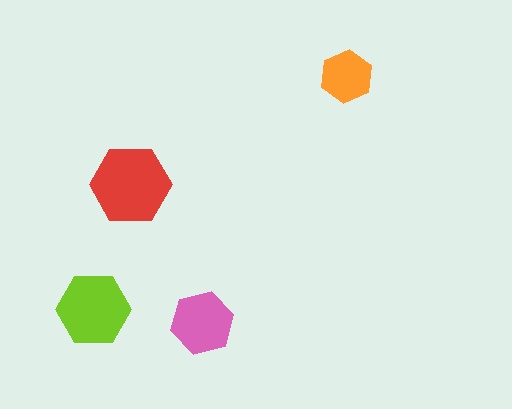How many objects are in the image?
There are 4 objects in the image.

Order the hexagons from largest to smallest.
the red one, the lime one, the pink one, the orange one.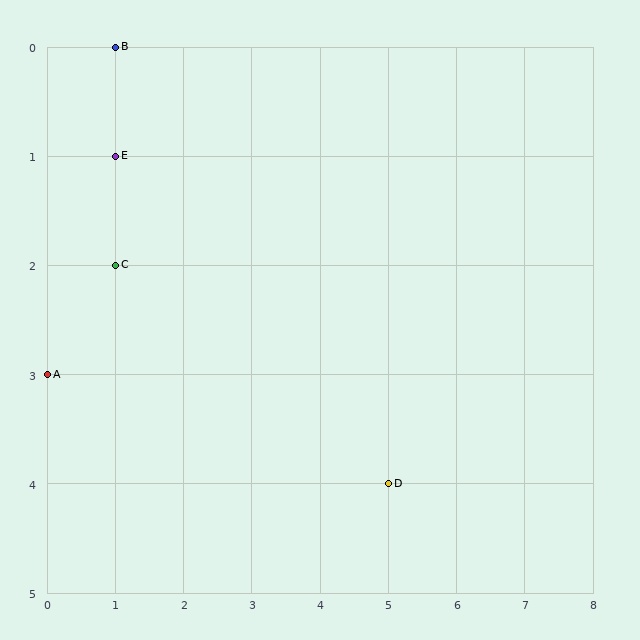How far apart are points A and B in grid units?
Points A and B are 1 column and 3 rows apart (about 3.2 grid units diagonally).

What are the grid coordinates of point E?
Point E is at grid coordinates (1, 1).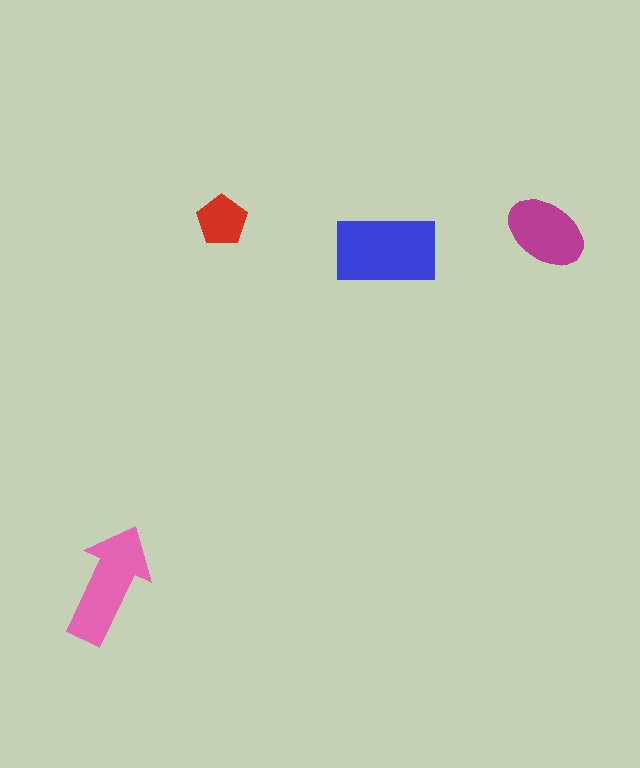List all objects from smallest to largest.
The red pentagon, the magenta ellipse, the pink arrow, the blue rectangle.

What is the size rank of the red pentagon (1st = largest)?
4th.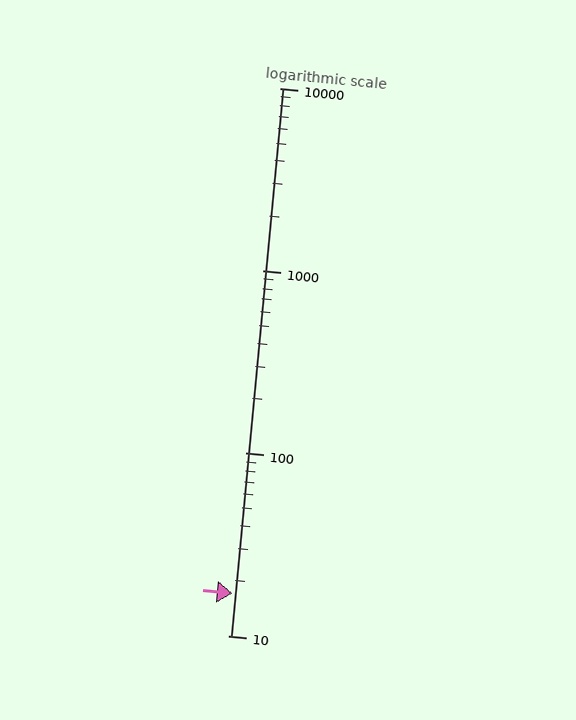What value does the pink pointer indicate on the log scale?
The pointer indicates approximately 17.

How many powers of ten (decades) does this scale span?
The scale spans 3 decades, from 10 to 10000.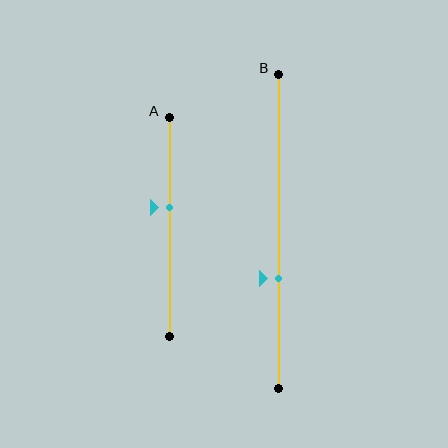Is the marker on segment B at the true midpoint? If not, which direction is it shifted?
No, the marker on segment B is shifted downward by about 15% of the segment length.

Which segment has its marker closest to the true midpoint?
Segment A has its marker closest to the true midpoint.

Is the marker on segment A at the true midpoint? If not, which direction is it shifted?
No, the marker on segment A is shifted upward by about 9% of the segment length.